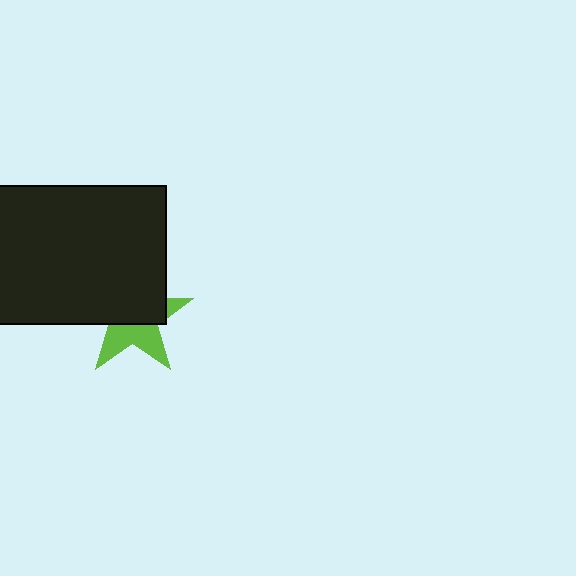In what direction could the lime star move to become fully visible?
The lime star could move down. That would shift it out from behind the black rectangle entirely.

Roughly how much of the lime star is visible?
A small part of it is visible (roughly 43%).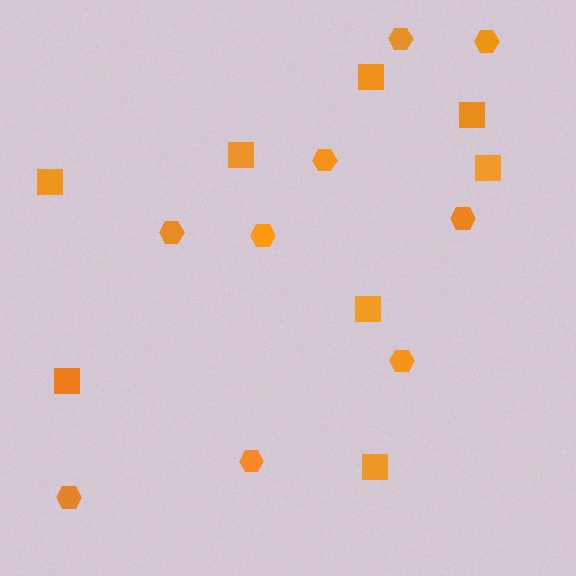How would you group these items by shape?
There are 2 groups: one group of hexagons (9) and one group of squares (8).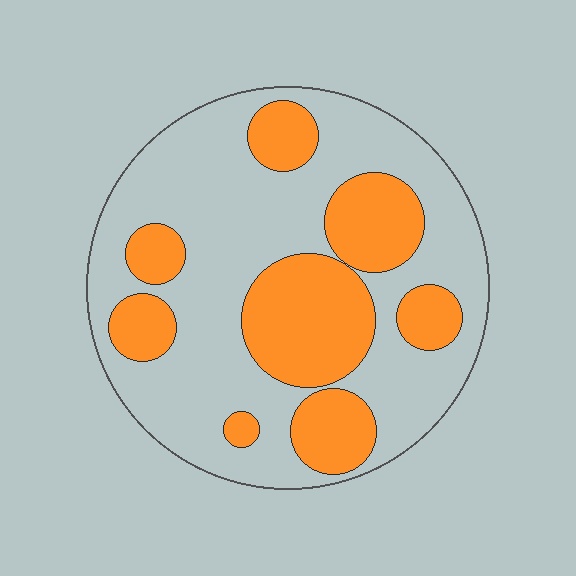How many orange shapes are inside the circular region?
8.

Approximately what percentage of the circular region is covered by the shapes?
Approximately 35%.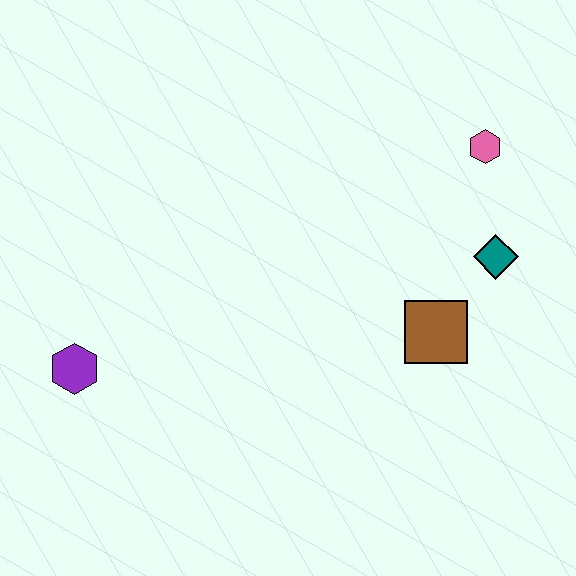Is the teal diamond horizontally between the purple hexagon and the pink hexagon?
No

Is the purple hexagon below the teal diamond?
Yes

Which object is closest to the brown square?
The teal diamond is closest to the brown square.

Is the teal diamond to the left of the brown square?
No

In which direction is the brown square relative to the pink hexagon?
The brown square is below the pink hexagon.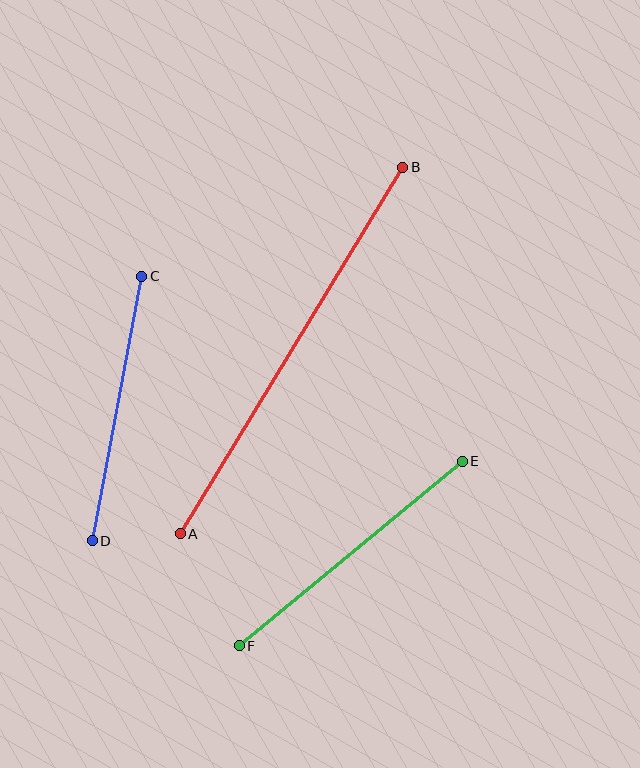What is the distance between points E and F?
The distance is approximately 290 pixels.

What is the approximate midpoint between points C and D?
The midpoint is at approximately (117, 408) pixels.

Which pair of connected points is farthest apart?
Points A and B are farthest apart.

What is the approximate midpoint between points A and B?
The midpoint is at approximately (292, 350) pixels.